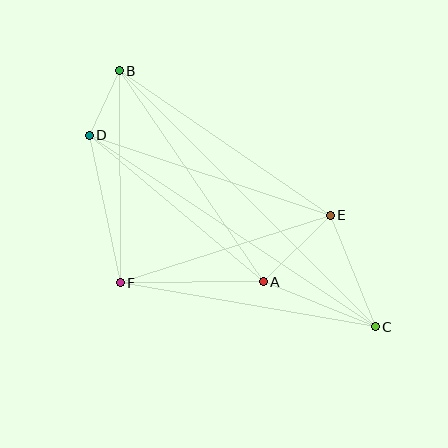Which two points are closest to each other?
Points B and D are closest to each other.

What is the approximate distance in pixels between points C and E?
The distance between C and E is approximately 120 pixels.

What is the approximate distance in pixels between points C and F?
The distance between C and F is approximately 259 pixels.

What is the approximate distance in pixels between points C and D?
The distance between C and D is approximately 344 pixels.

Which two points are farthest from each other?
Points B and C are farthest from each other.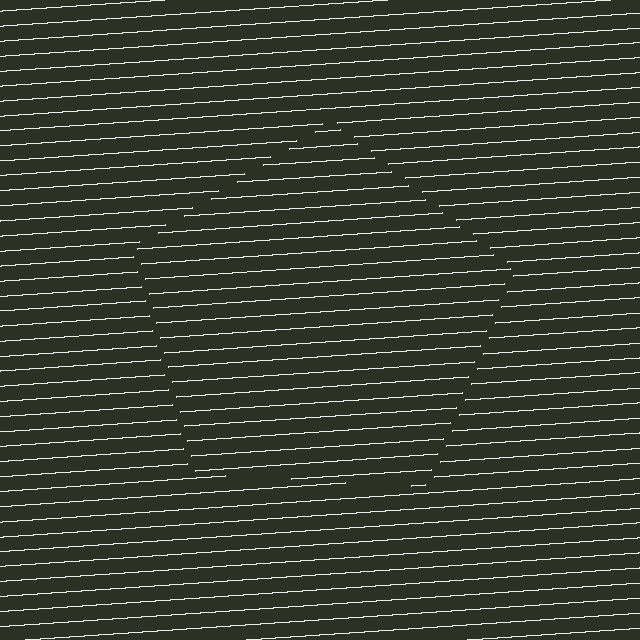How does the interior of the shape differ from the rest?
The interior of the shape contains the same grating, shifted by half a period — the contour is defined by the phase discontinuity where line-ends from the inner and outer gratings abut.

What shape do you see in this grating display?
An illusory pentagon. The interior of the shape contains the same grating, shifted by half a period — the contour is defined by the phase discontinuity where line-ends from the inner and outer gratings abut.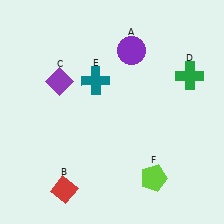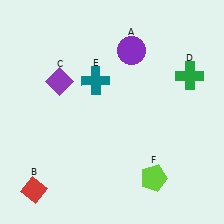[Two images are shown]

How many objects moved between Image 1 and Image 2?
1 object moved between the two images.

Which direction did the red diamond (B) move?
The red diamond (B) moved left.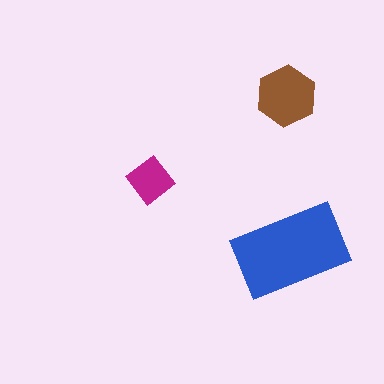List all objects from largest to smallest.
The blue rectangle, the brown hexagon, the magenta diamond.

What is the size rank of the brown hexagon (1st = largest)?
2nd.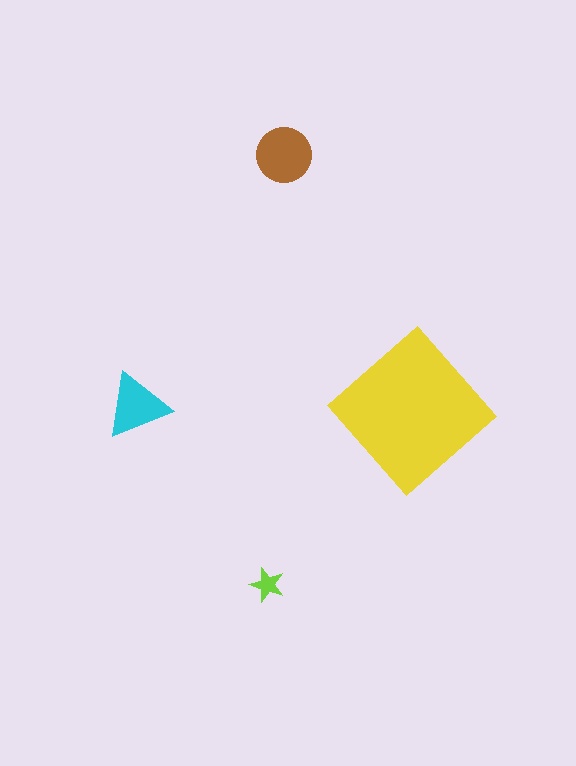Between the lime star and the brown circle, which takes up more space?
The brown circle.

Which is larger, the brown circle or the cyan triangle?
The brown circle.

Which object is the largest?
The yellow diamond.